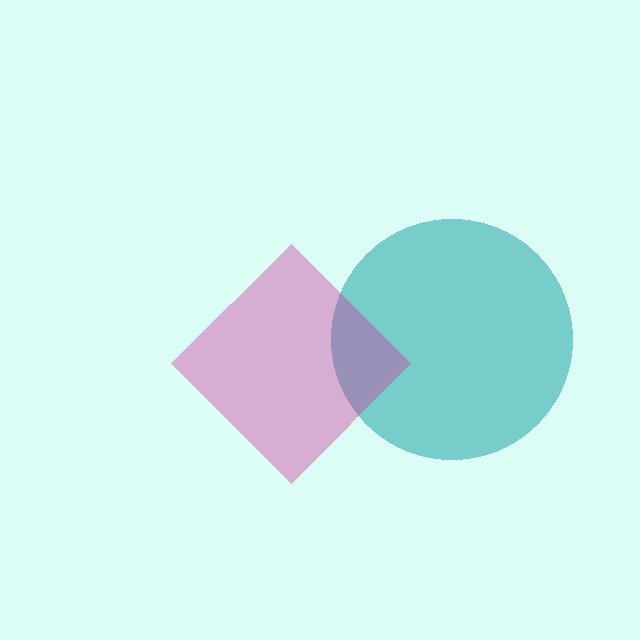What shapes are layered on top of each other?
The layered shapes are: a teal circle, a magenta diamond.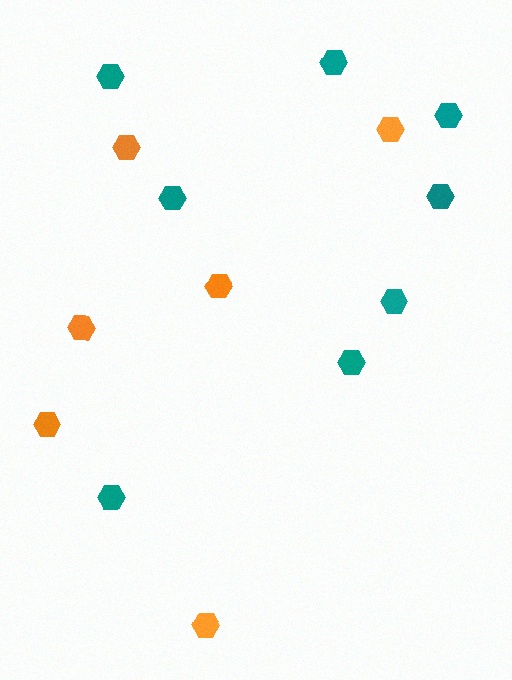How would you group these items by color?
There are 2 groups: one group of teal hexagons (8) and one group of orange hexagons (6).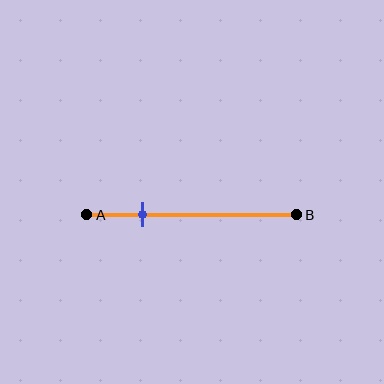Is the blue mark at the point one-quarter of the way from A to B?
Yes, the mark is approximately at the one-quarter point.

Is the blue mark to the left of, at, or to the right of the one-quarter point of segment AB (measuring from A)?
The blue mark is approximately at the one-quarter point of segment AB.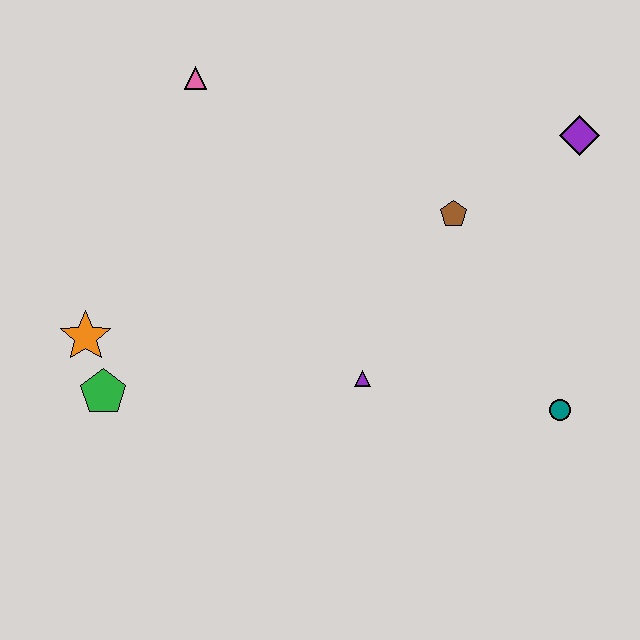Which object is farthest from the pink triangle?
The teal circle is farthest from the pink triangle.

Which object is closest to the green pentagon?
The orange star is closest to the green pentagon.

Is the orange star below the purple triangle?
No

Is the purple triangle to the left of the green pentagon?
No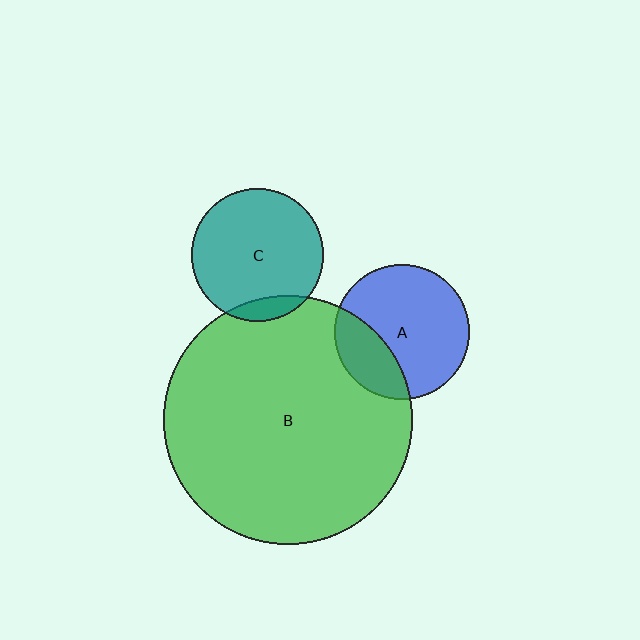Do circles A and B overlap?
Yes.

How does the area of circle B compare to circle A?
Approximately 3.4 times.